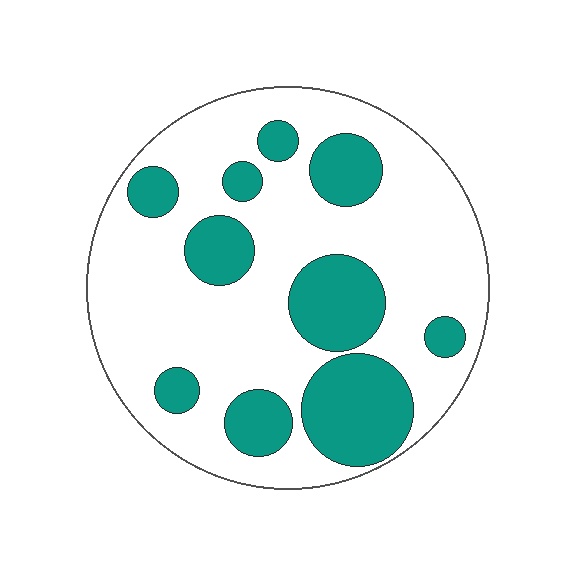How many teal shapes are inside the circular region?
10.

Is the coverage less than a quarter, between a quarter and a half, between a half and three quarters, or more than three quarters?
Between a quarter and a half.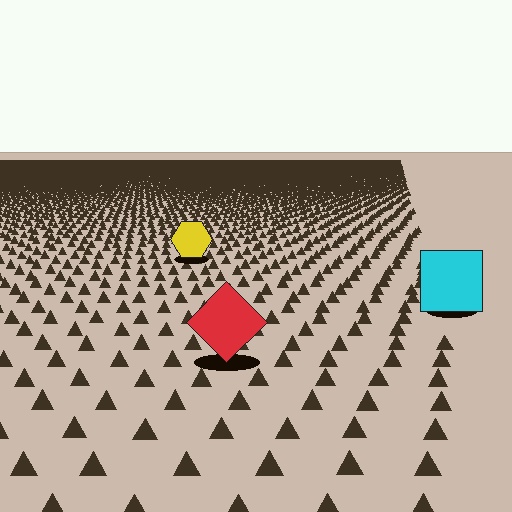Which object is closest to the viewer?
The red diamond is closest. The texture marks near it are larger and more spread out.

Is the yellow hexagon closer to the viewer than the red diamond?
No. The red diamond is closer — you can tell from the texture gradient: the ground texture is coarser near it.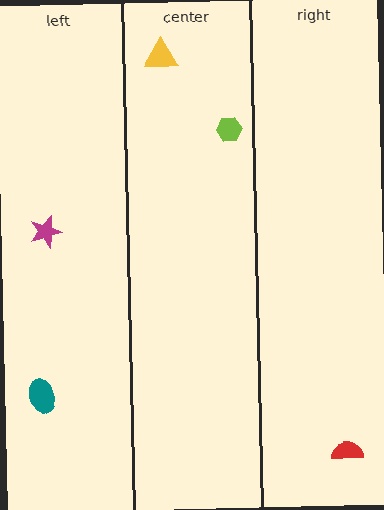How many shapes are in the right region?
1.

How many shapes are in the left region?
2.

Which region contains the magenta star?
The left region.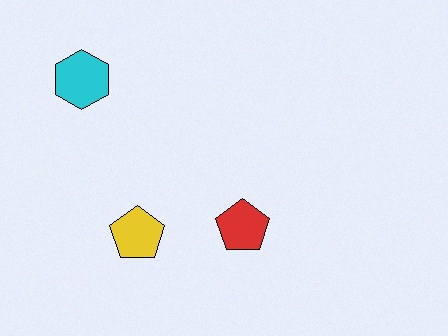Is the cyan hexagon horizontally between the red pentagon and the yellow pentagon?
No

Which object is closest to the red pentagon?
The yellow pentagon is closest to the red pentagon.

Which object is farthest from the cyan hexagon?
The red pentagon is farthest from the cyan hexagon.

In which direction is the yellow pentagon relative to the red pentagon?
The yellow pentagon is to the left of the red pentagon.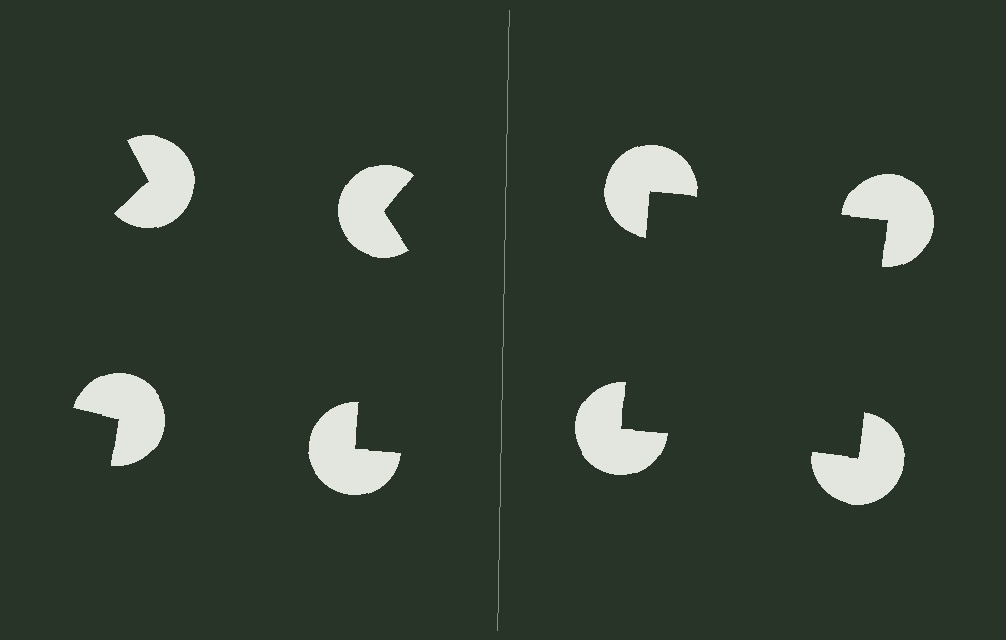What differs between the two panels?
The pac-man discs are positioned identically on both sides; only the wedge orientations differ. On the right they align to a square; on the left they are misaligned.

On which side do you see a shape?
An illusory square appears on the right side. On the left side the wedge cuts are rotated, so no coherent shape forms.